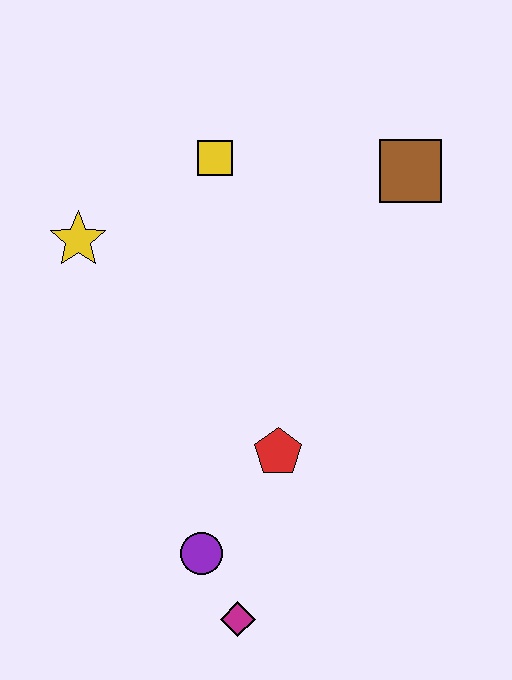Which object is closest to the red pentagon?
The purple circle is closest to the red pentagon.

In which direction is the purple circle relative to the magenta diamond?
The purple circle is above the magenta diamond.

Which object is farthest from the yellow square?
The magenta diamond is farthest from the yellow square.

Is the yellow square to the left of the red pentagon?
Yes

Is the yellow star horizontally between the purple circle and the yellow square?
No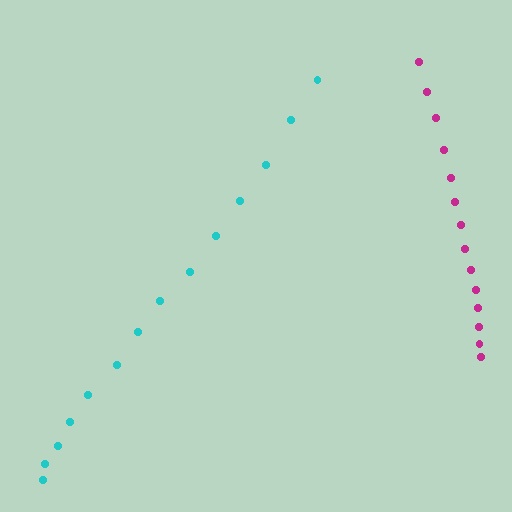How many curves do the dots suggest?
There are 2 distinct paths.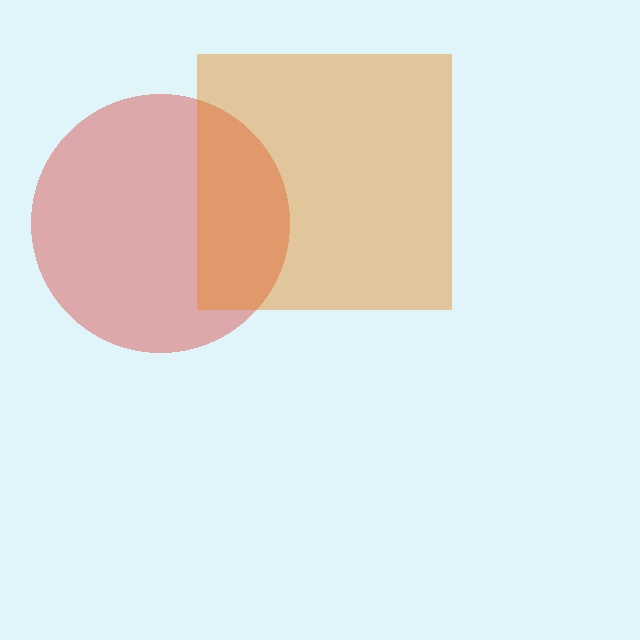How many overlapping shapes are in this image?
There are 2 overlapping shapes in the image.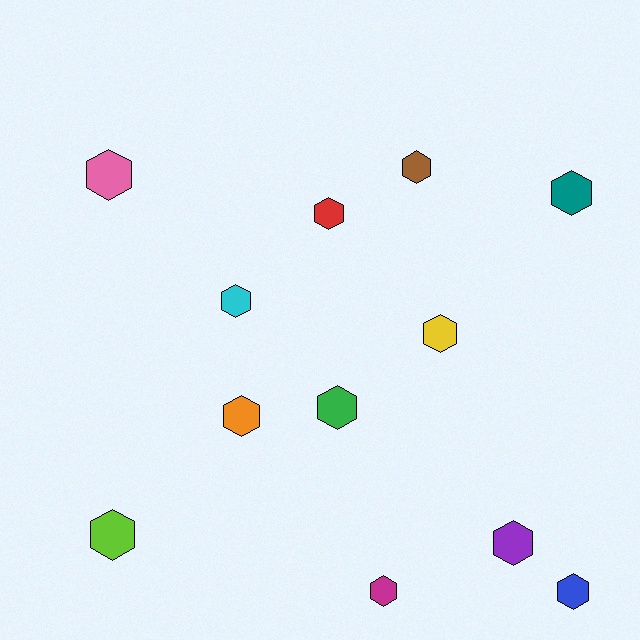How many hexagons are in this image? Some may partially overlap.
There are 12 hexagons.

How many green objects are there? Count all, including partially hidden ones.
There is 1 green object.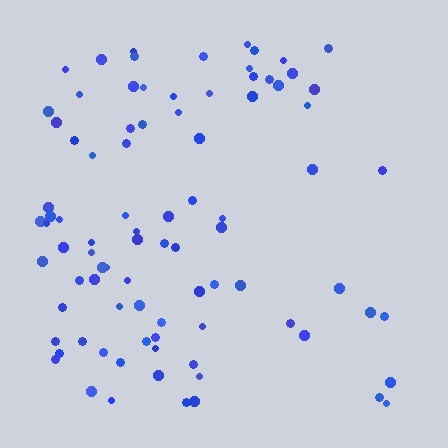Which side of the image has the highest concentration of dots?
The left.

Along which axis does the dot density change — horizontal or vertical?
Horizontal.